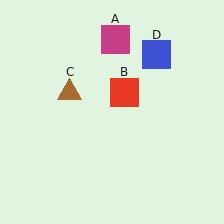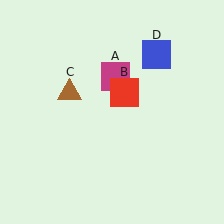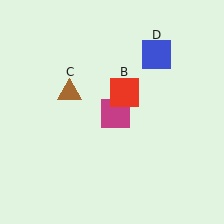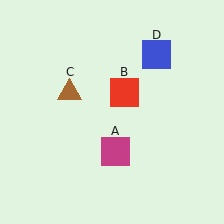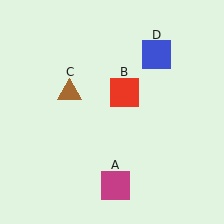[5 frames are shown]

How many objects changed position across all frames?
1 object changed position: magenta square (object A).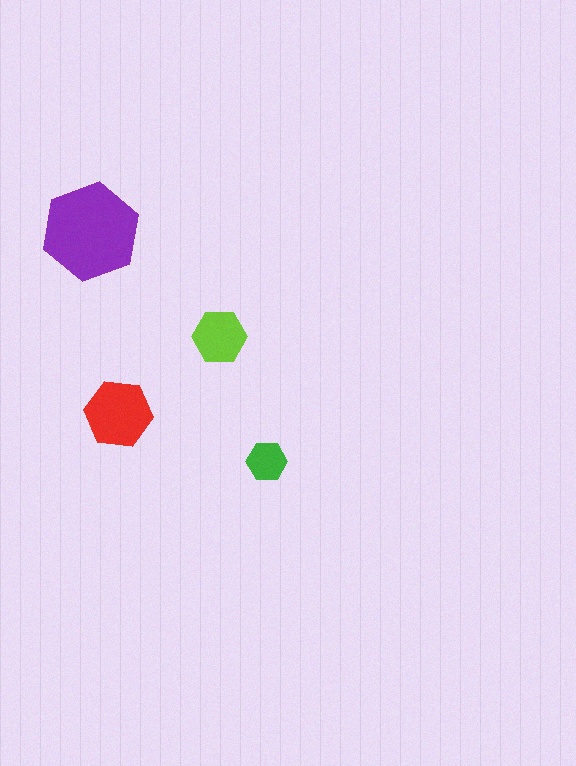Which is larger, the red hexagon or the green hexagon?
The red one.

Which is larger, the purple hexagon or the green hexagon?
The purple one.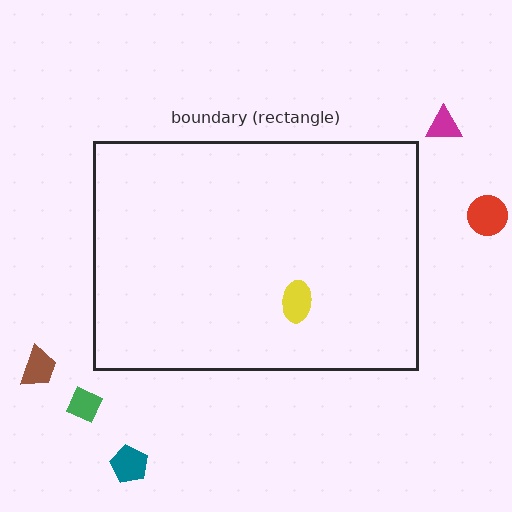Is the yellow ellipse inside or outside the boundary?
Inside.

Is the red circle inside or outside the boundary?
Outside.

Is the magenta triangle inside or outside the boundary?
Outside.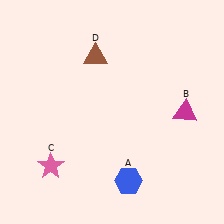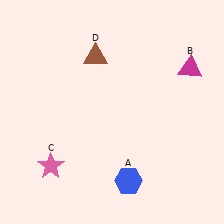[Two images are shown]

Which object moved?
The magenta triangle (B) moved up.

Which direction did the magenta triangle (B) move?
The magenta triangle (B) moved up.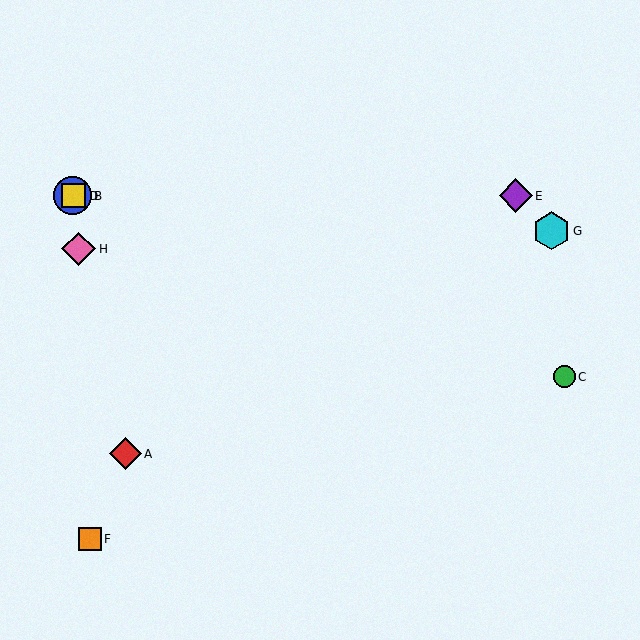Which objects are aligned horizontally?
Objects B, D, E are aligned horizontally.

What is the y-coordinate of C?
Object C is at y≈377.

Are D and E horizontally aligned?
Yes, both are at y≈196.